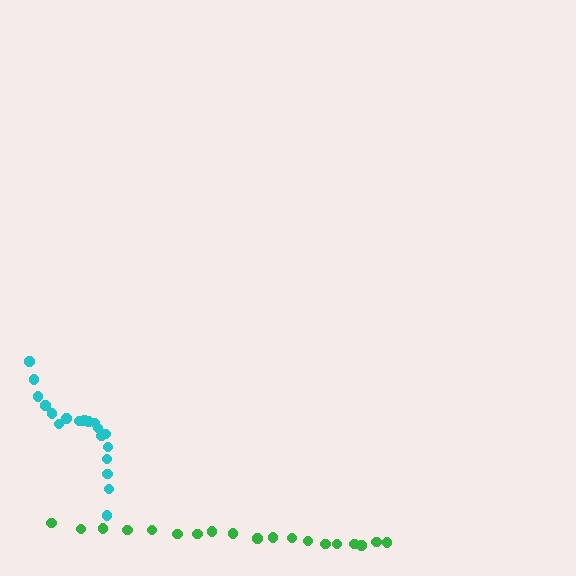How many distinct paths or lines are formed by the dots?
There are 2 distinct paths.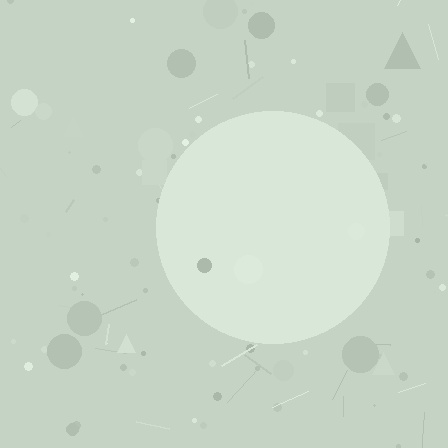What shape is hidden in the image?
A circle is hidden in the image.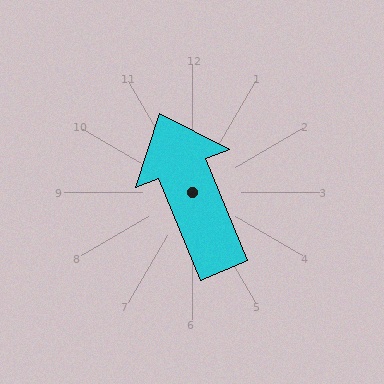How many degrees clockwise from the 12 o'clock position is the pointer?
Approximately 338 degrees.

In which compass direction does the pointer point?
North.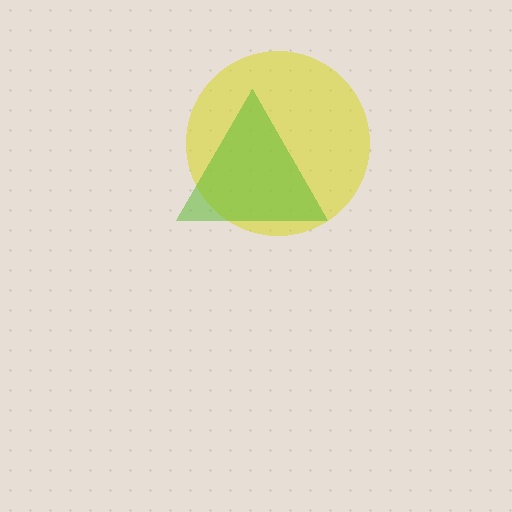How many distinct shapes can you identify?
There are 2 distinct shapes: a yellow circle, a lime triangle.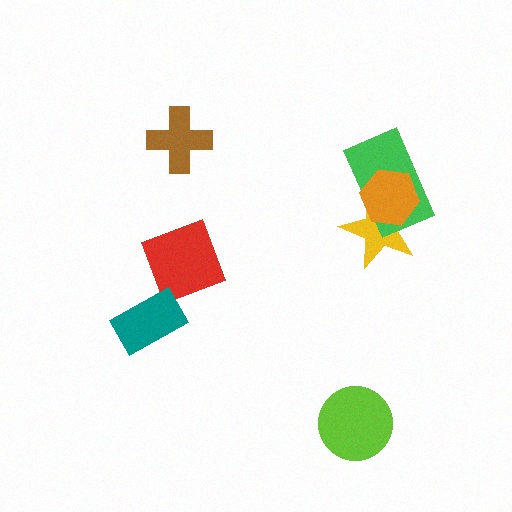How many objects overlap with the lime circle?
0 objects overlap with the lime circle.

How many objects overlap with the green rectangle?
2 objects overlap with the green rectangle.